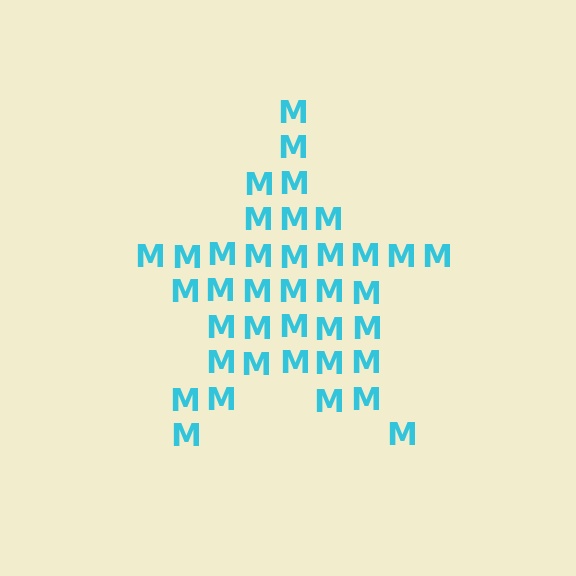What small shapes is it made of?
It is made of small letter M's.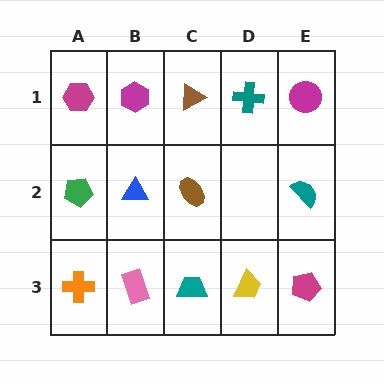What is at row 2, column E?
A teal semicircle.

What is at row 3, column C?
A teal trapezoid.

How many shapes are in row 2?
4 shapes.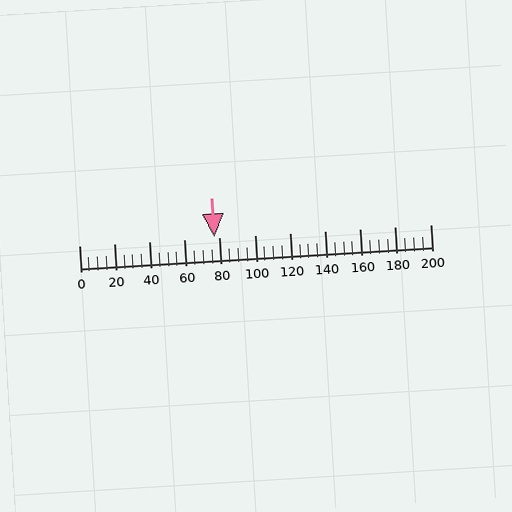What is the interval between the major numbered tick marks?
The major tick marks are spaced 20 units apart.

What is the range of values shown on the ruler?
The ruler shows values from 0 to 200.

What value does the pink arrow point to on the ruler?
The pink arrow points to approximately 77.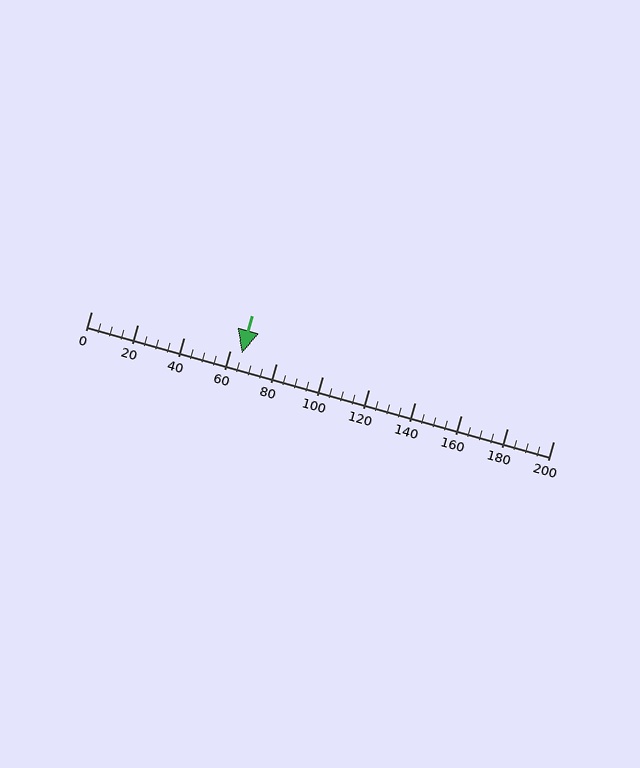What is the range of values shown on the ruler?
The ruler shows values from 0 to 200.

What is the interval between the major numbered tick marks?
The major tick marks are spaced 20 units apart.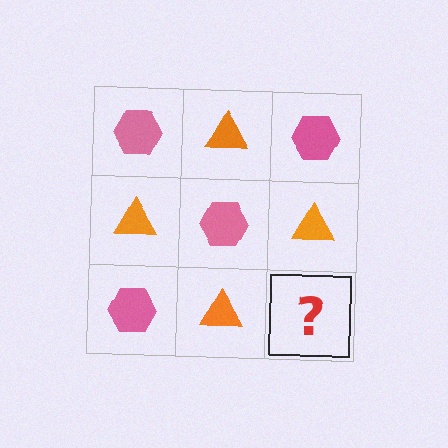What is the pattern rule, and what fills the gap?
The rule is that it alternates pink hexagon and orange triangle in a checkerboard pattern. The gap should be filled with a pink hexagon.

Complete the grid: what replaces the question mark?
The question mark should be replaced with a pink hexagon.